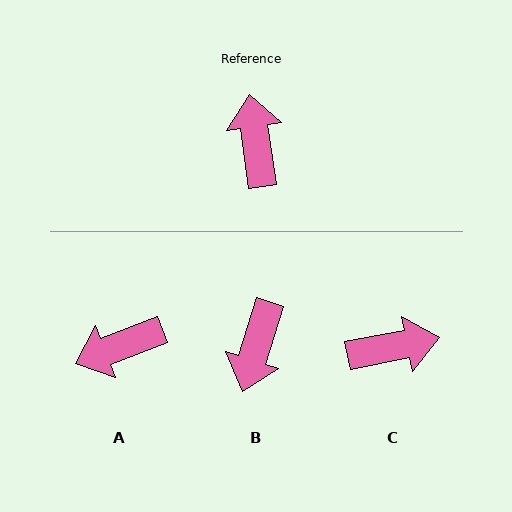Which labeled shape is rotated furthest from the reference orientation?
B, about 155 degrees away.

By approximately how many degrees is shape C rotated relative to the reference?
Approximately 87 degrees clockwise.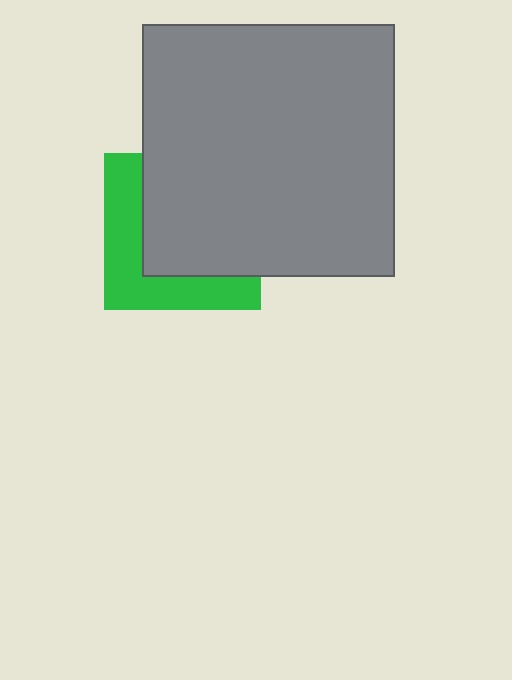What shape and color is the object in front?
The object in front is a gray square.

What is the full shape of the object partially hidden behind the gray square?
The partially hidden object is a green square.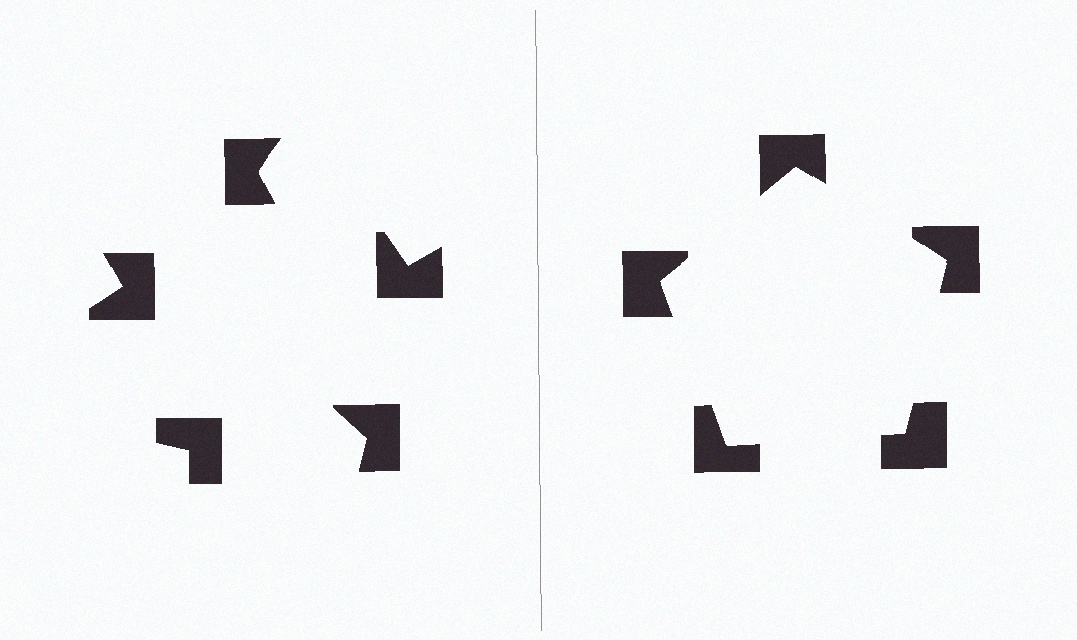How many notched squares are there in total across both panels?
10 — 5 on each side.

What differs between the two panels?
The notched squares are positioned identically on both sides; only the wedge orientations differ. On the right they align to a pentagon; on the left they are misaligned.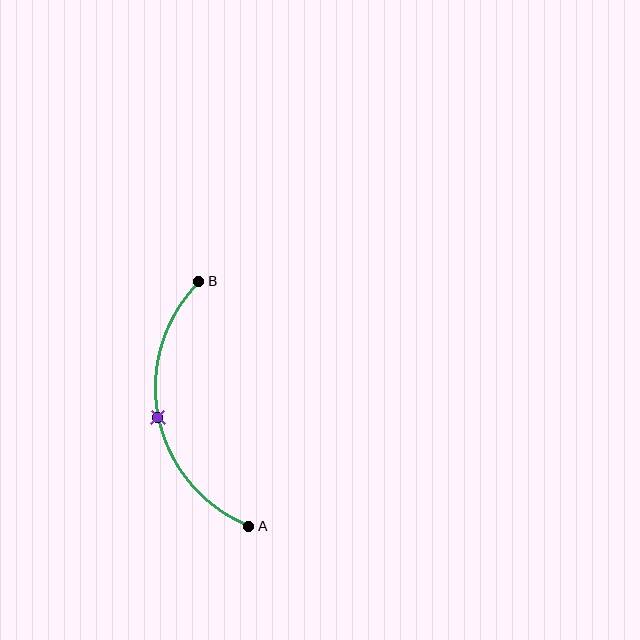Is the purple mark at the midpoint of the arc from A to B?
Yes. The purple mark lies on the arc at equal arc-length from both A and B — it is the arc midpoint.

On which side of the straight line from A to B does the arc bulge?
The arc bulges to the left of the straight line connecting A and B.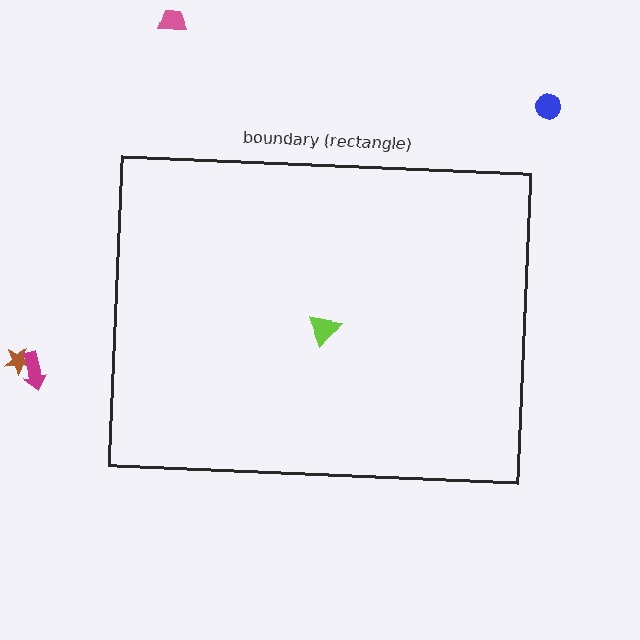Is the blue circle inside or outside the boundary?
Outside.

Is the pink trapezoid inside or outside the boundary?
Outside.